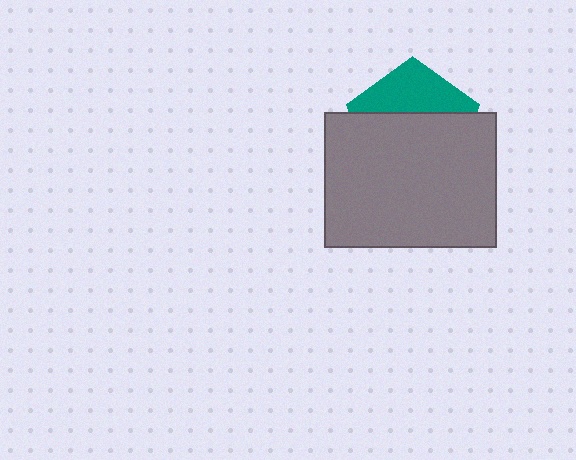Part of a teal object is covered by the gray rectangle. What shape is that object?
It is a pentagon.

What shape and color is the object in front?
The object in front is a gray rectangle.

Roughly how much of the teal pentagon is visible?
A small part of it is visible (roughly 35%).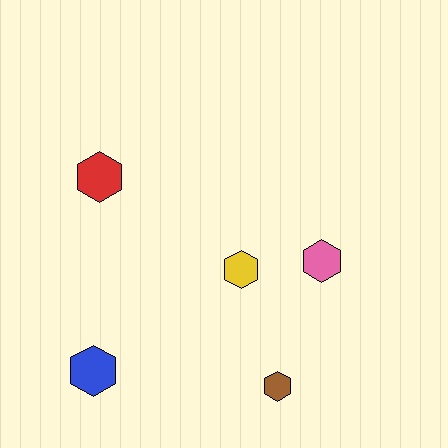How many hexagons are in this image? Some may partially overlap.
There are 5 hexagons.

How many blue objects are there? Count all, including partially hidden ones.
There is 1 blue object.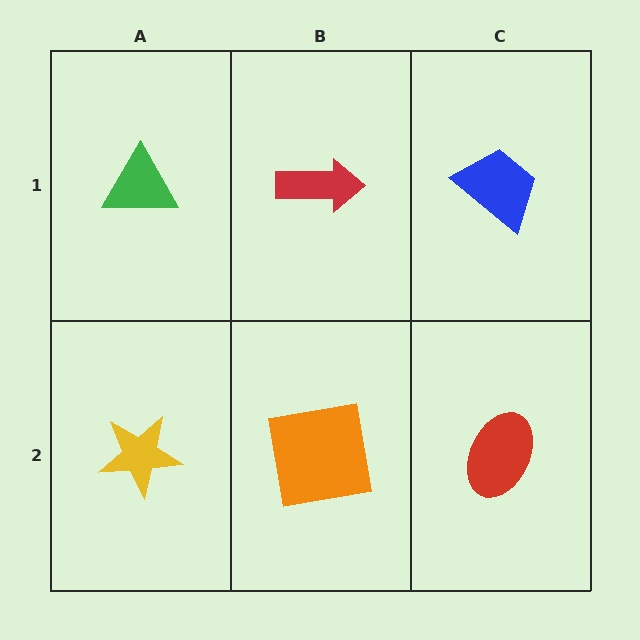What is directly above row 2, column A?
A green triangle.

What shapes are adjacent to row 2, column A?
A green triangle (row 1, column A), an orange square (row 2, column B).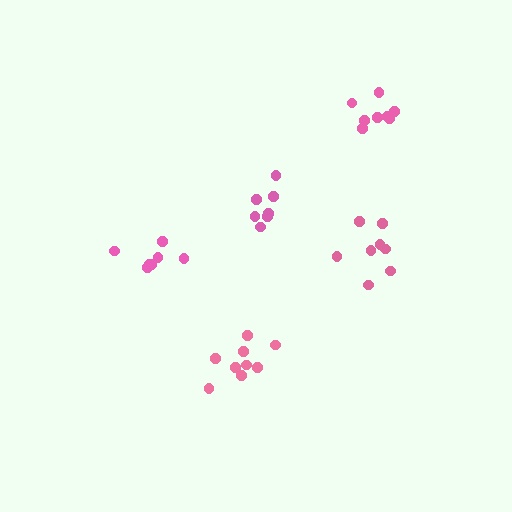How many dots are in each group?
Group 1: 9 dots, Group 2: 8 dots, Group 3: 8 dots, Group 4: 7 dots, Group 5: 7 dots (39 total).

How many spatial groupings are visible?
There are 5 spatial groupings.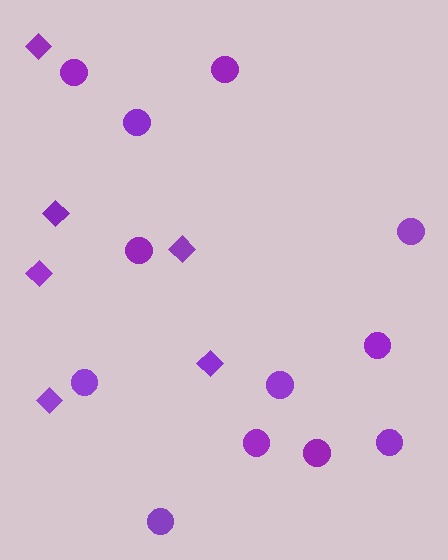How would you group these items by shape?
There are 2 groups: one group of diamonds (6) and one group of circles (12).